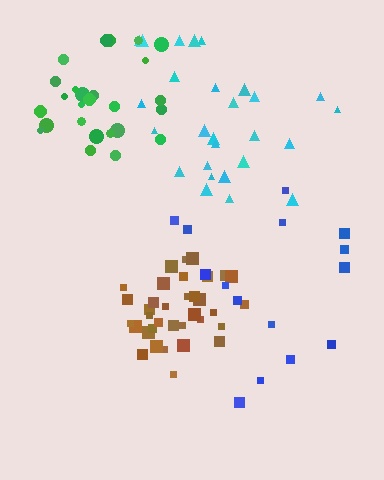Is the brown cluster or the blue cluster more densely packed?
Brown.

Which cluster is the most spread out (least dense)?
Blue.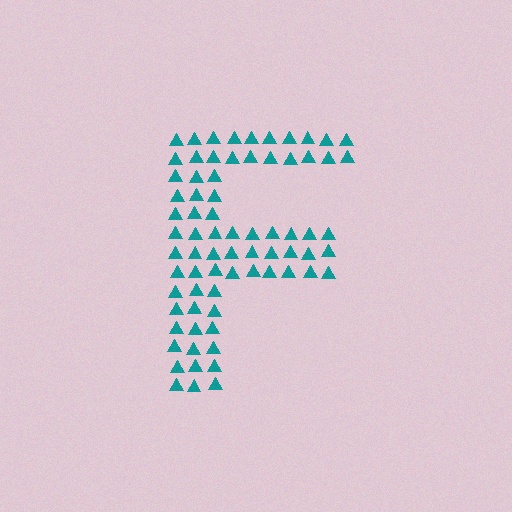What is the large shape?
The large shape is the letter F.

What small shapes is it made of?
It is made of small triangles.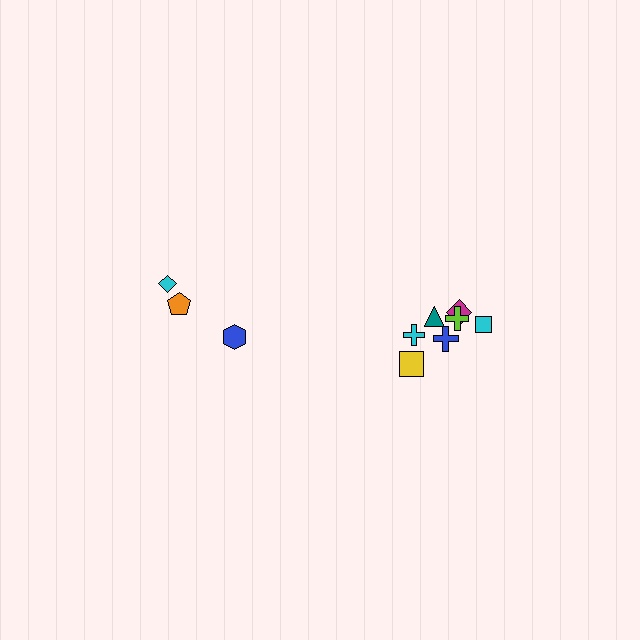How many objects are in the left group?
There are 3 objects.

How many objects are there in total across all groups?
There are 10 objects.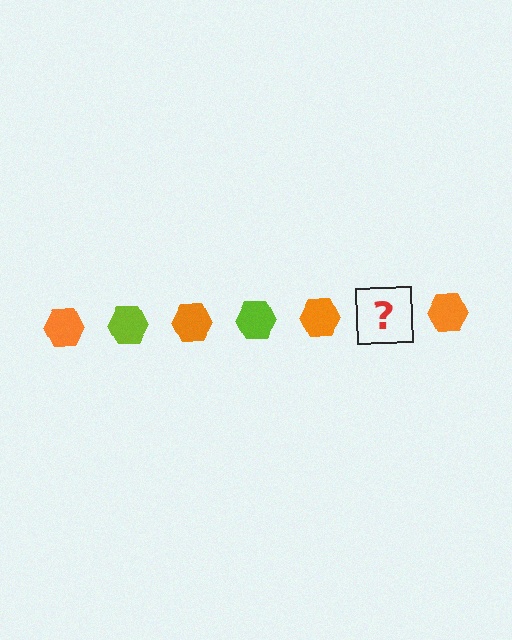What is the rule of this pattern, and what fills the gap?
The rule is that the pattern cycles through orange, lime hexagons. The gap should be filled with a lime hexagon.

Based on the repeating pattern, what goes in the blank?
The blank should be a lime hexagon.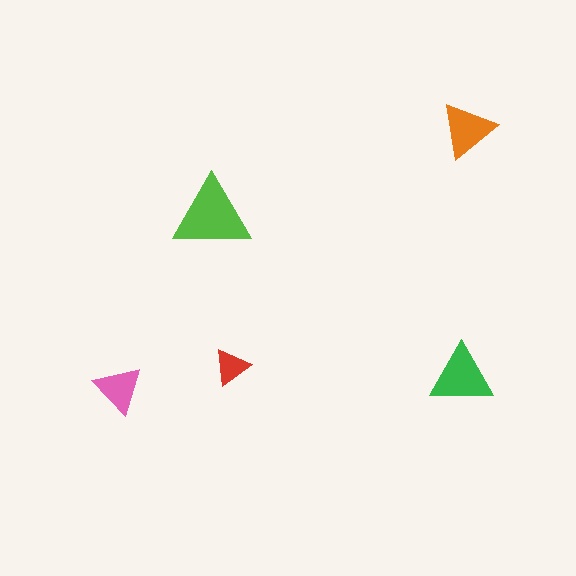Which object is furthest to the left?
The pink triangle is leftmost.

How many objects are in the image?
There are 5 objects in the image.